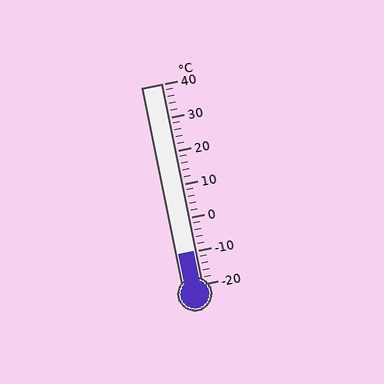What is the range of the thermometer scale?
The thermometer scale ranges from -20°C to 40°C.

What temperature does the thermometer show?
The thermometer shows approximately -10°C.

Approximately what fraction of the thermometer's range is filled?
The thermometer is filled to approximately 15% of its range.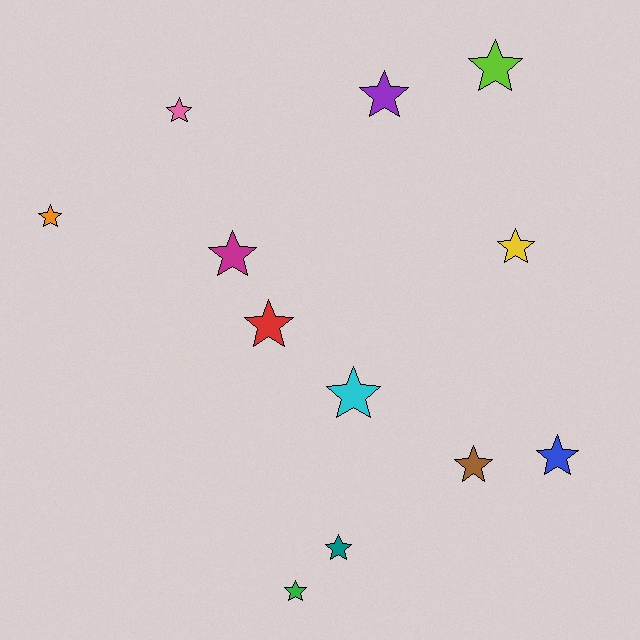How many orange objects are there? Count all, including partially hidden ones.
There is 1 orange object.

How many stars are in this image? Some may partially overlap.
There are 12 stars.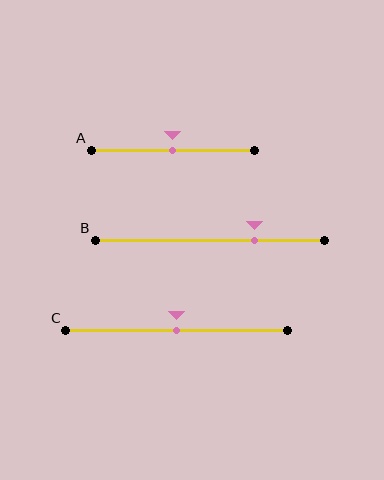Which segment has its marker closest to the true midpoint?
Segment A has its marker closest to the true midpoint.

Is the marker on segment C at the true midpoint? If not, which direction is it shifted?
Yes, the marker on segment C is at the true midpoint.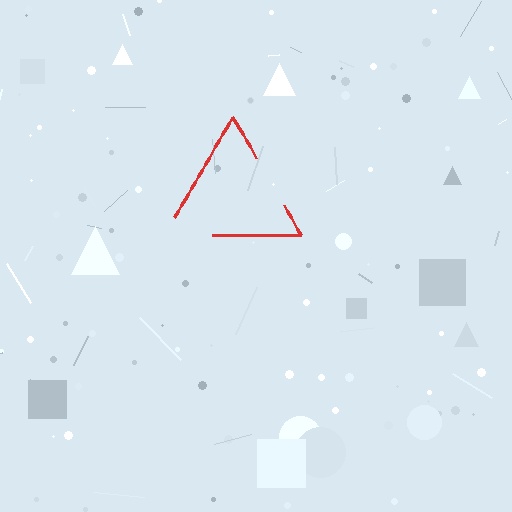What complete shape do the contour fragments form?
The contour fragments form a triangle.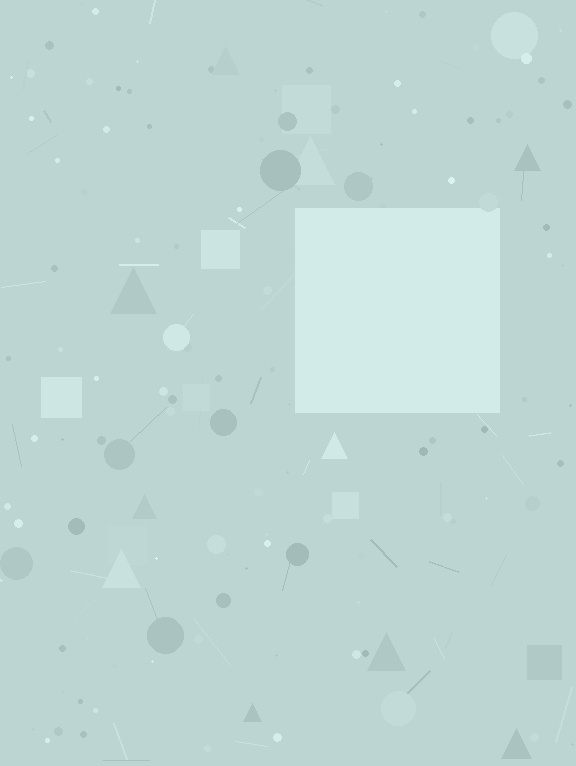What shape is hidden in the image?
A square is hidden in the image.